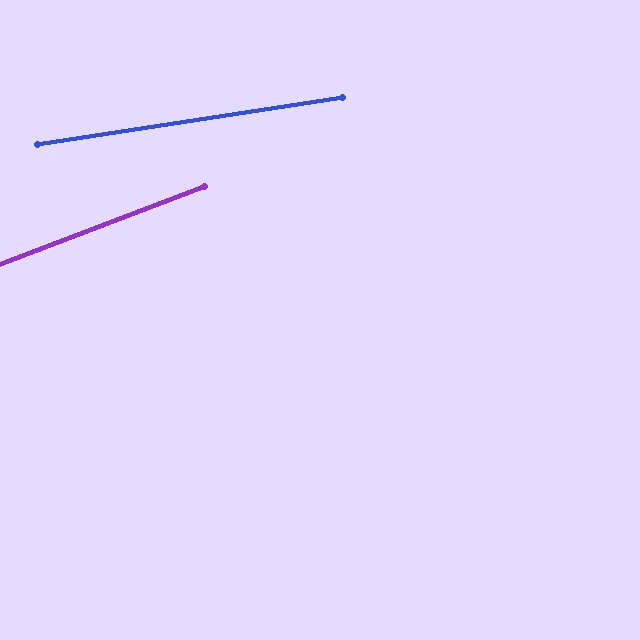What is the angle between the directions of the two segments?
Approximately 12 degrees.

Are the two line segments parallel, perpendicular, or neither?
Neither parallel nor perpendicular — they differ by about 12°.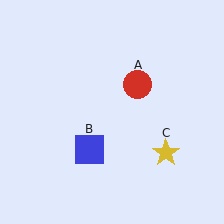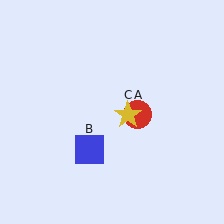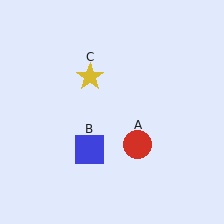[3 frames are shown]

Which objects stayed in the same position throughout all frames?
Blue square (object B) remained stationary.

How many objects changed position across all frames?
2 objects changed position: red circle (object A), yellow star (object C).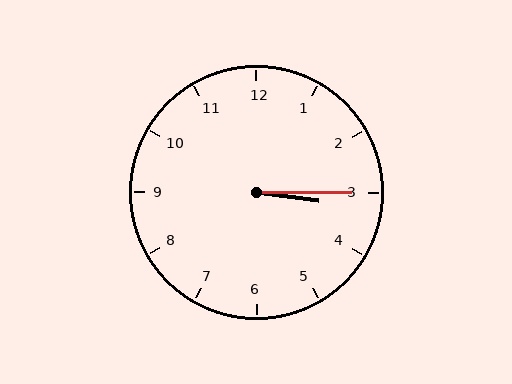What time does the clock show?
3:15.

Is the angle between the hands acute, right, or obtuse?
It is acute.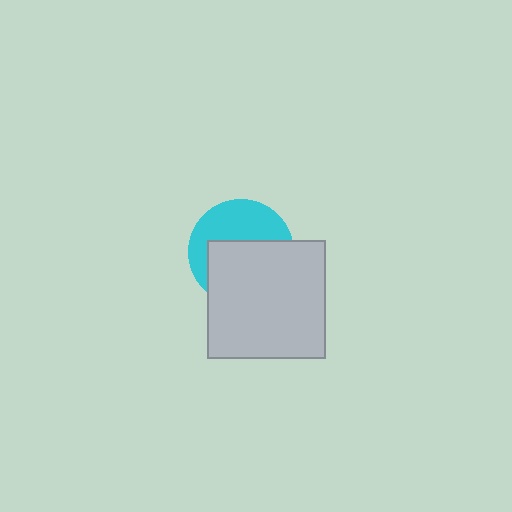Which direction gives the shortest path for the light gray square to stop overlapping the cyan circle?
Moving down gives the shortest separation.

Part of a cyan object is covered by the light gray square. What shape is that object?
It is a circle.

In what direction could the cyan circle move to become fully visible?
The cyan circle could move up. That would shift it out from behind the light gray square entirely.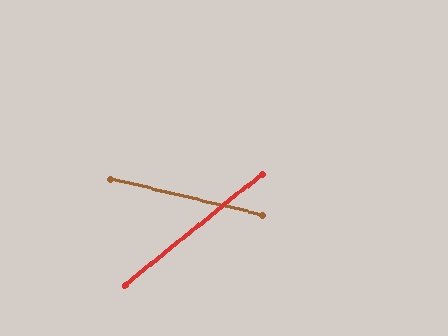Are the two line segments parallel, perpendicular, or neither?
Neither parallel nor perpendicular — they differ by about 52°.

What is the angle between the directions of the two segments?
Approximately 52 degrees.